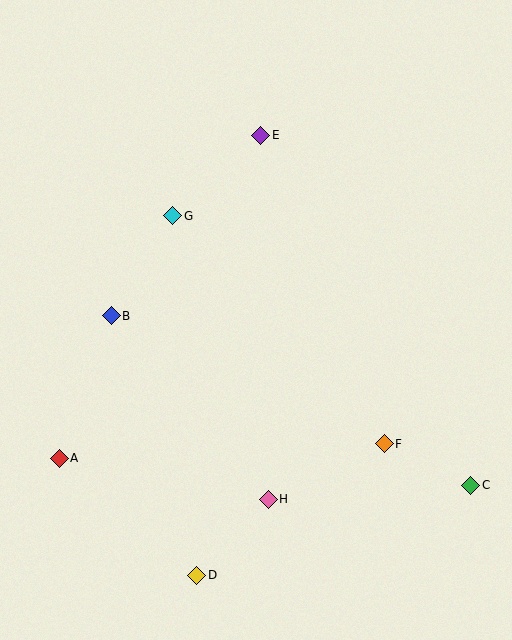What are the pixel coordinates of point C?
Point C is at (471, 485).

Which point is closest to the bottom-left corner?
Point A is closest to the bottom-left corner.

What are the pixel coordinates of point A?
Point A is at (59, 458).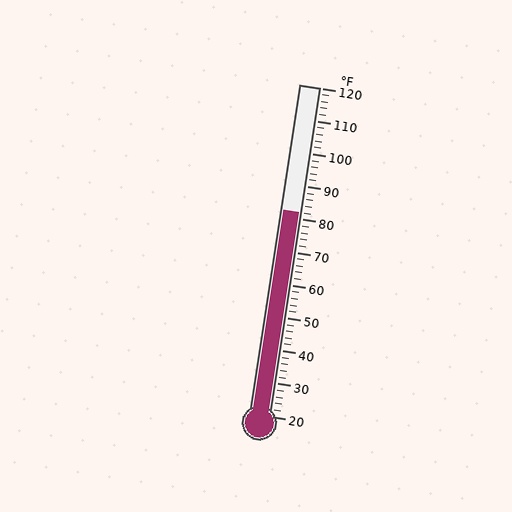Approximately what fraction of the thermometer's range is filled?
The thermometer is filled to approximately 60% of its range.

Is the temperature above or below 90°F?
The temperature is below 90°F.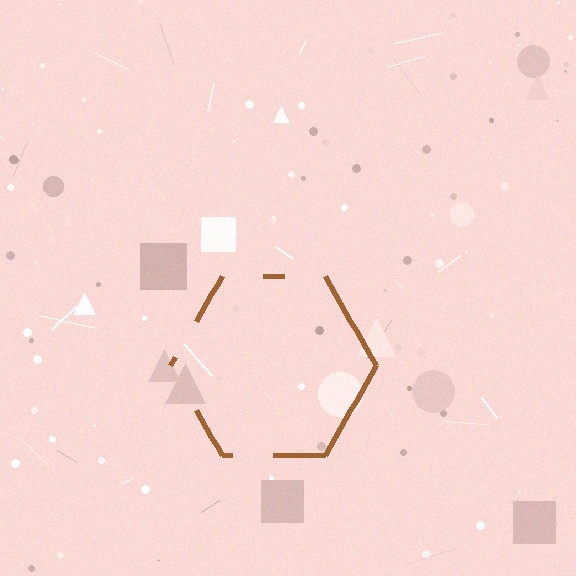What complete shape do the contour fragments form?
The contour fragments form a hexagon.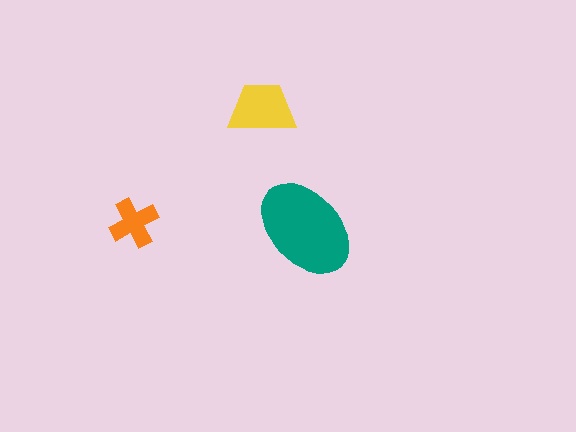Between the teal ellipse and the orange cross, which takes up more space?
The teal ellipse.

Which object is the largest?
The teal ellipse.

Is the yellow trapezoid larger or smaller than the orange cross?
Larger.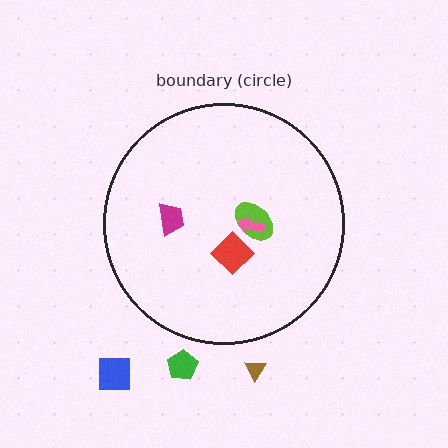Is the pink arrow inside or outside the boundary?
Inside.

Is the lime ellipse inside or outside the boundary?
Inside.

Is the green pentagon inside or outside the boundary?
Outside.